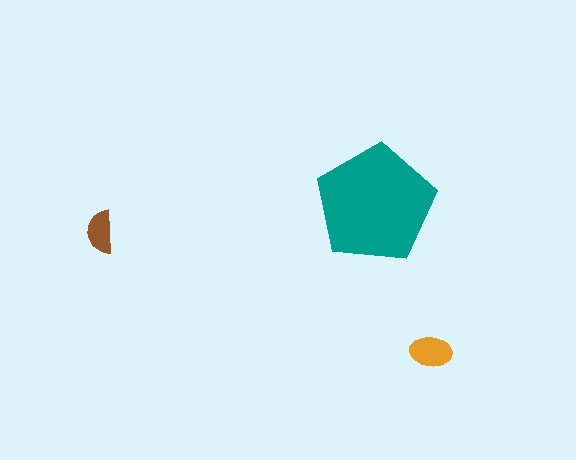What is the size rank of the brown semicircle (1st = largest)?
3rd.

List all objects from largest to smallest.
The teal pentagon, the orange ellipse, the brown semicircle.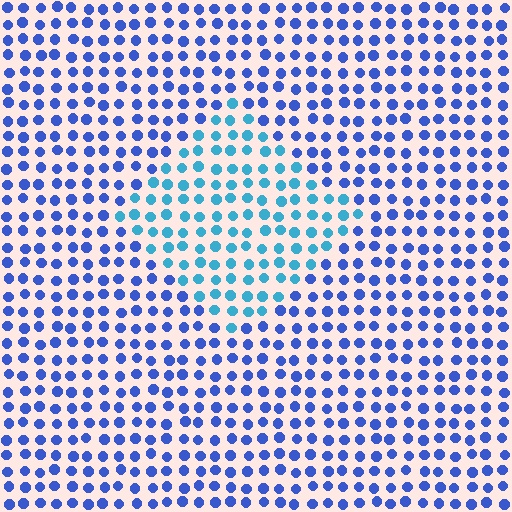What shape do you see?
I see a diamond.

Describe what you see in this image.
The image is filled with small blue elements in a uniform arrangement. A diamond-shaped region is visible where the elements are tinted to a slightly different hue, forming a subtle color boundary.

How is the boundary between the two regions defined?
The boundary is defined purely by a slight shift in hue (about 34 degrees). Spacing, size, and orientation are identical on both sides.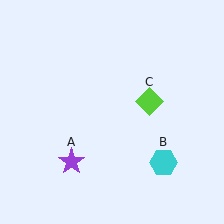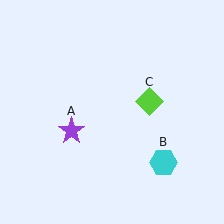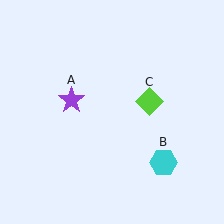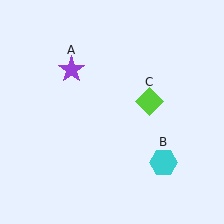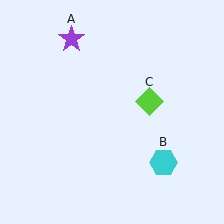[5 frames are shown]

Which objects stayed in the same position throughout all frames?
Cyan hexagon (object B) and lime diamond (object C) remained stationary.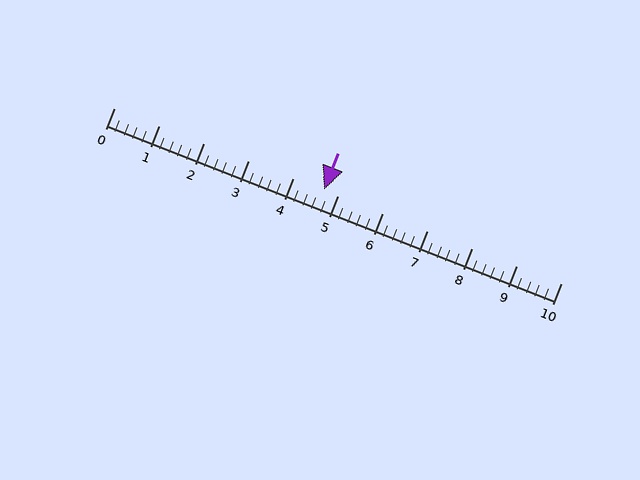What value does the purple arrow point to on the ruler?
The purple arrow points to approximately 4.7.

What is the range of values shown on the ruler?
The ruler shows values from 0 to 10.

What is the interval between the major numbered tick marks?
The major tick marks are spaced 1 units apart.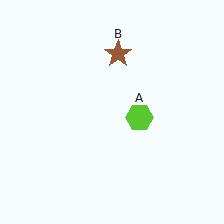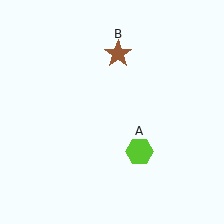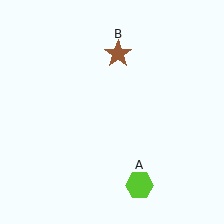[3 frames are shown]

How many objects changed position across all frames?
1 object changed position: lime hexagon (object A).